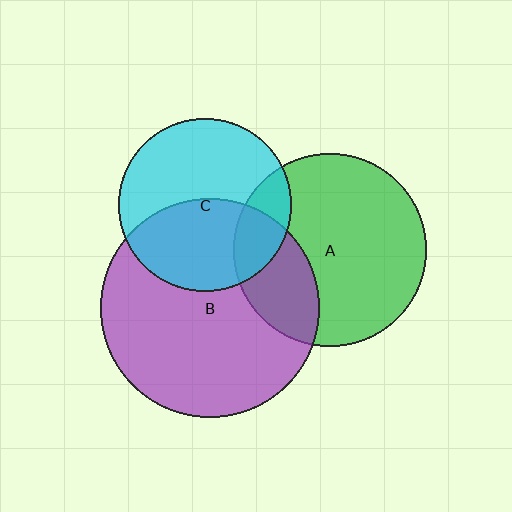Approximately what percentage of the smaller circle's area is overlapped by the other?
Approximately 20%.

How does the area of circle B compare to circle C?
Approximately 1.6 times.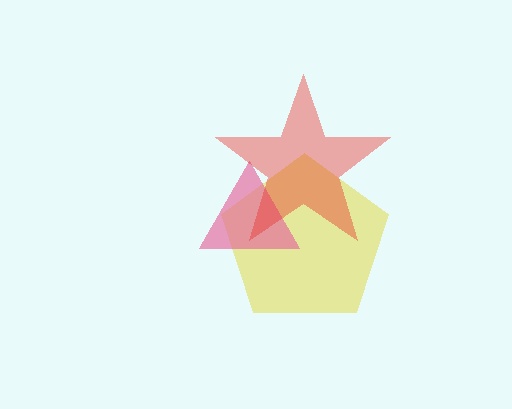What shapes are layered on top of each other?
The layered shapes are: a yellow pentagon, a pink triangle, a red star.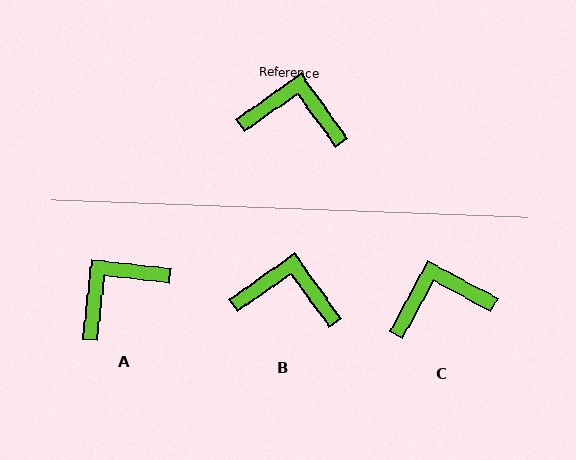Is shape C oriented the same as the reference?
No, it is off by about 27 degrees.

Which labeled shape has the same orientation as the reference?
B.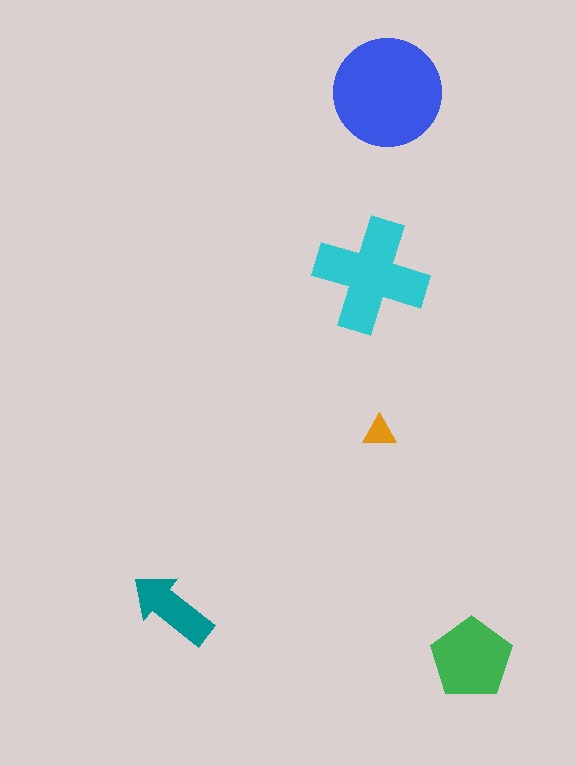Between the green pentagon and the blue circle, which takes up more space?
The blue circle.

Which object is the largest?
The blue circle.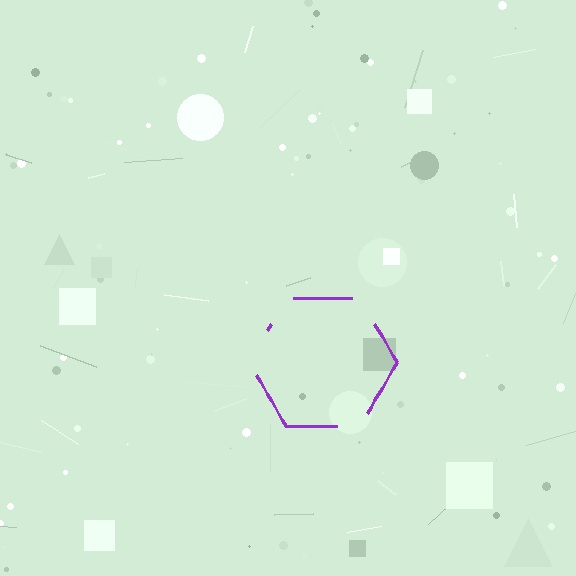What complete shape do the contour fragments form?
The contour fragments form a hexagon.